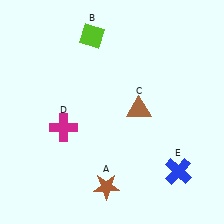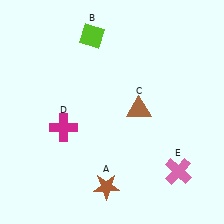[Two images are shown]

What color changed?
The cross (E) changed from blue in Image 1 to pink in Image 2.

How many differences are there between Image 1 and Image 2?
There is 1 difference between the two images.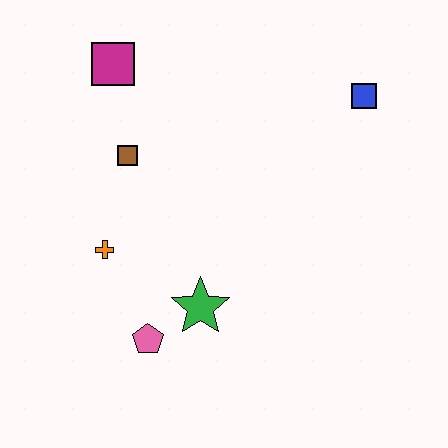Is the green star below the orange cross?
Yes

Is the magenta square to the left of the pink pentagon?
Yes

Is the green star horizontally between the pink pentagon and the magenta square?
No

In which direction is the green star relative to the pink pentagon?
The green star is to the right of the pink pentagon.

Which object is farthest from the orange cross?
The blue square is farthest from the orange cross.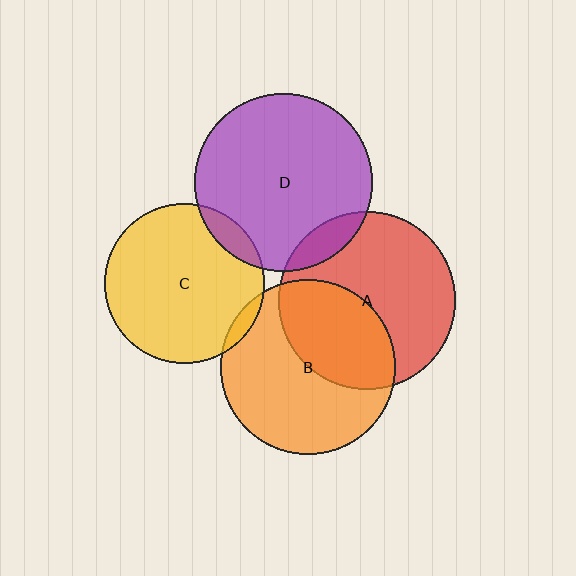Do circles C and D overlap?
Yes.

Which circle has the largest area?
Circle D (purple).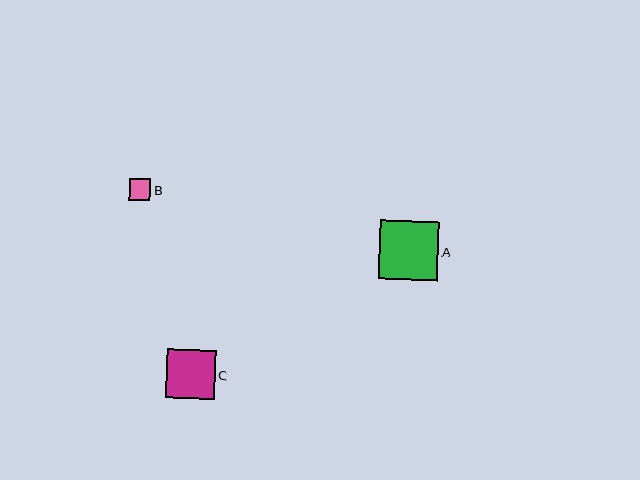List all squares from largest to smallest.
From largest to smallest: A, C, B.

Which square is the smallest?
Square B is the smallest with a size of approximately 22 pixels.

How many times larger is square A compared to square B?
Square A is approximately 2.8 times the size of square B.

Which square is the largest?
Square A is the largest with a size of approximately 60 pixels.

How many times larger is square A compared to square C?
Square A is approximately 1.2 times the size of square C.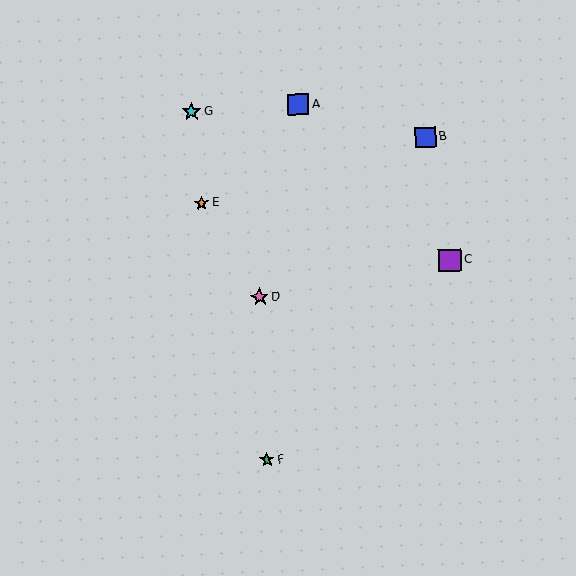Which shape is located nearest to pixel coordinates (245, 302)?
The pink star (labeled D) at (260, 297) is nearest to that location.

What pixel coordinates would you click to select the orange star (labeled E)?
Click at (202, 203) to select the orange star E.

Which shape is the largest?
The purple square (labeled C) is the largest.